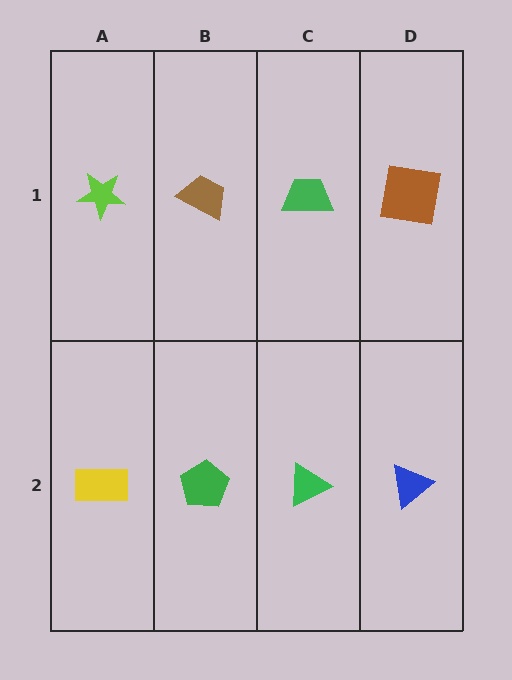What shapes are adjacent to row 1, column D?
A blue triangle (row 2, column D), a green trapezoid (row 1, column C).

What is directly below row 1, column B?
A green pentagon.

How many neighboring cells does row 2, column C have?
3.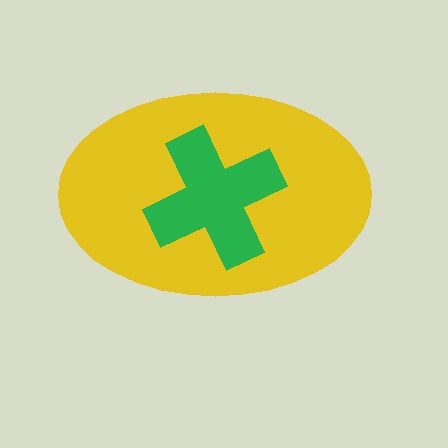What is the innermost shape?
The green cross.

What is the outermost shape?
The yellow ellipse.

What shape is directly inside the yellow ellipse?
The green cross.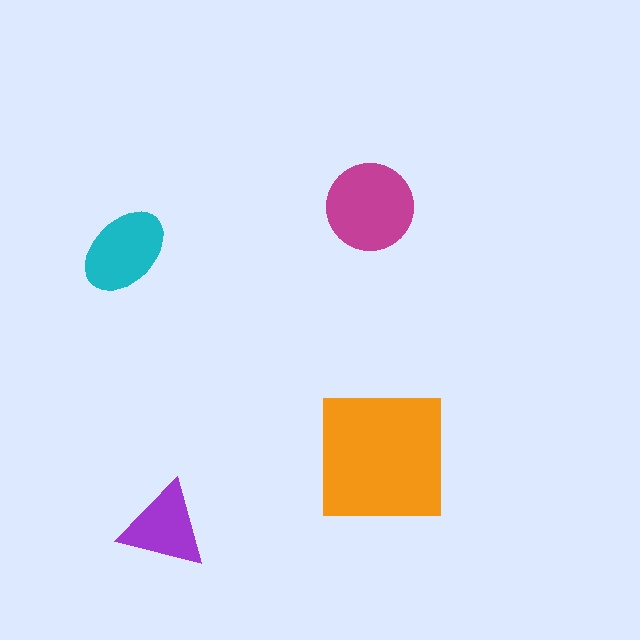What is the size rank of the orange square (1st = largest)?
1st.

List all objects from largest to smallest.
The orange square, the magenta circle, the cyan ellipse, the purple triangle.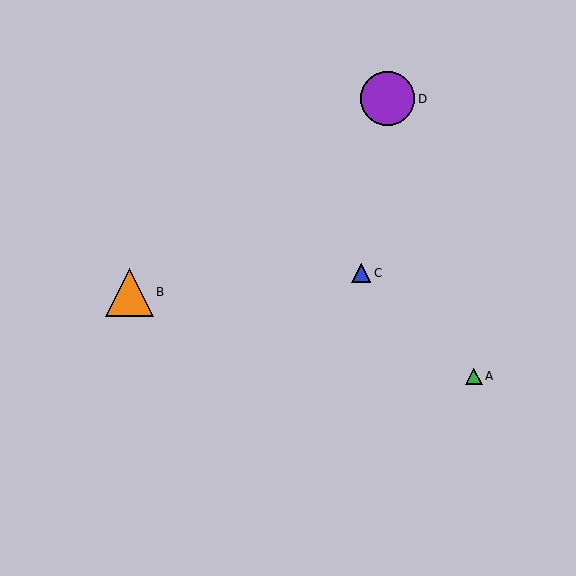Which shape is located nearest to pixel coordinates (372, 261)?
The blue triangle (labeled C) at (361, 273) is nearest to that location.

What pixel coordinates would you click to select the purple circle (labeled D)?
Click at (387, 99) to select the purple circle D.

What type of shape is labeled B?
Shape B is an orange triangle.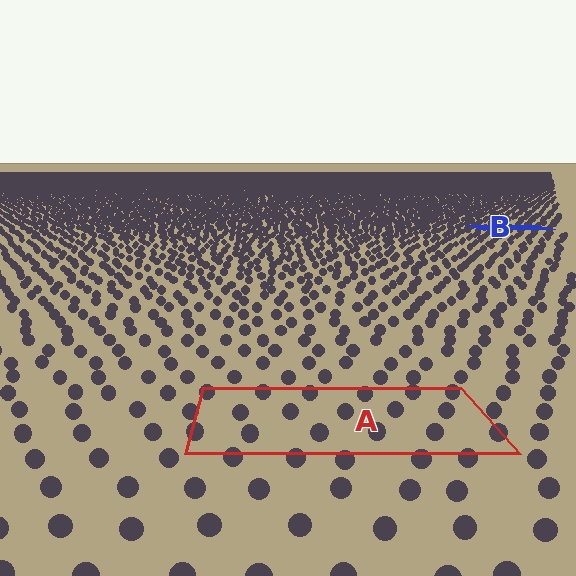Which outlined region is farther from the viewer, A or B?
Region B is farther from the viewer — the texture elements inside it appear smaller and more densely packed.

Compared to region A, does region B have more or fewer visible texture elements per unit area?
Region B has more texture elements per unit area — they are packed more densely because it is farther away.